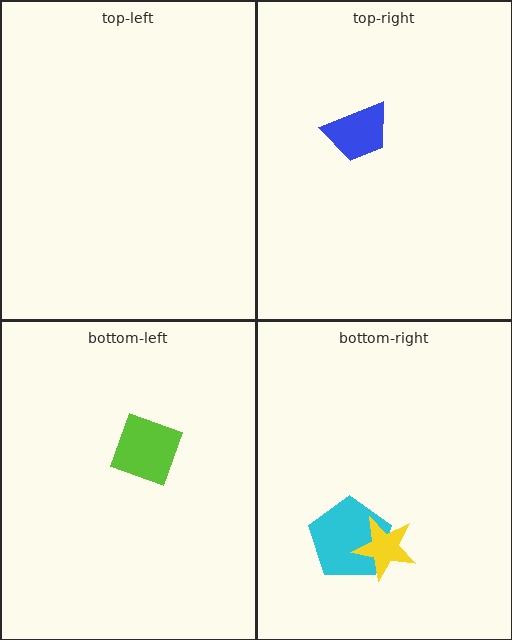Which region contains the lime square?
The bottom-left region.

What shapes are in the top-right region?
The blue trapezoid.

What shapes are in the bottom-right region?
The cyan pentagon, the yellow star.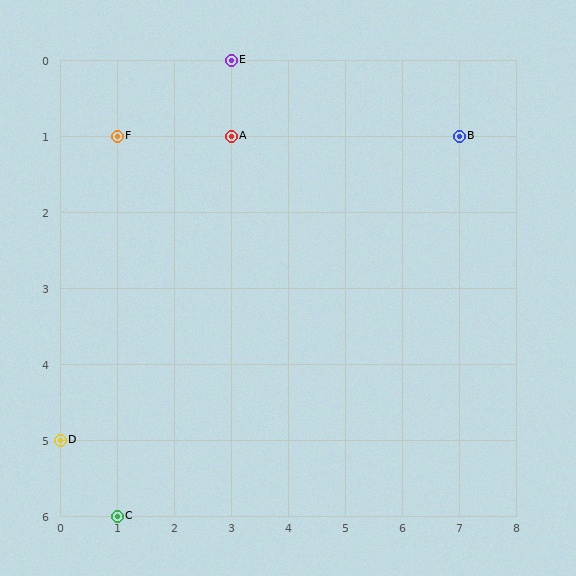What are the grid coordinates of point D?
Point D is at grid coordinates (0, 5).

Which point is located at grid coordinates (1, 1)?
Point F is at (1, 1).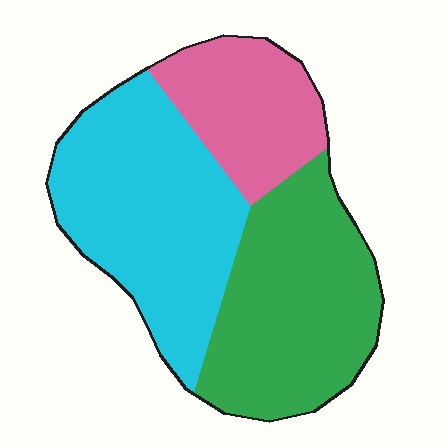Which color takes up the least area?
Pink, at roughly 20%.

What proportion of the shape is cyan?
Cyan covers 41% of the shape.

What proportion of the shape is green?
Green covers 38% of the shape.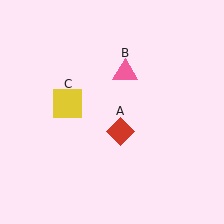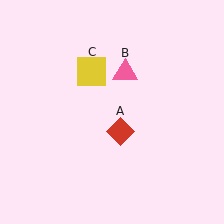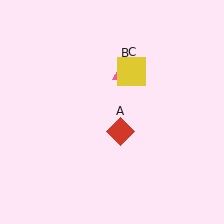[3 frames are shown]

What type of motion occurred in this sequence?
The yellow square (object C) rotated clockwise around the center of the scene.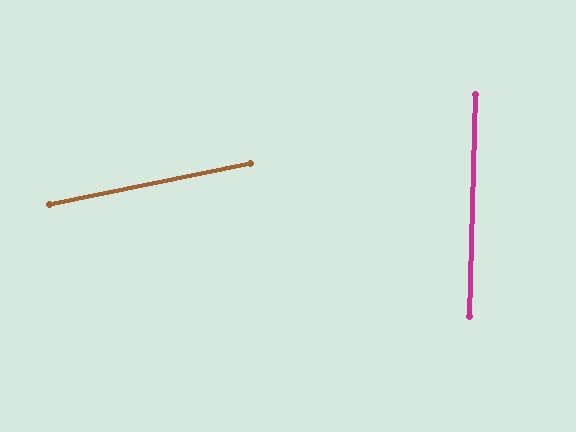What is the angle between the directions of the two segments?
Approximately 77 degrees.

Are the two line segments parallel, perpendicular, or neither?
Neither parallel nor perpendicular — they differ by about 77°.